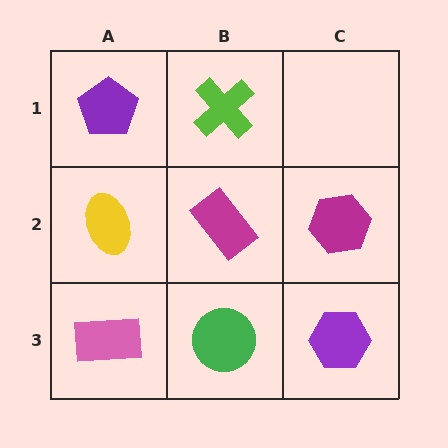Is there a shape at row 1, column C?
No, that cell is empty.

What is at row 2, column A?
A yellow ellipse.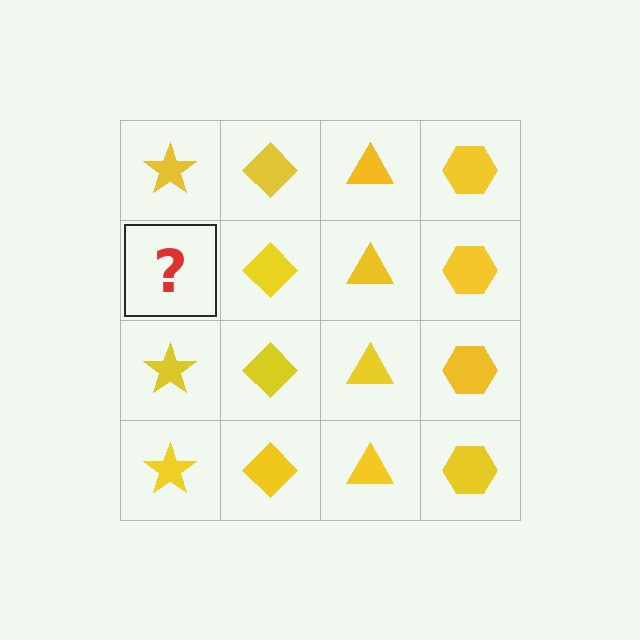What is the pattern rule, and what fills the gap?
The rule is that each column has a consistent shape. The gap should be filled with a yellow star.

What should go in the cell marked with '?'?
The missing cell should contain a yellow star.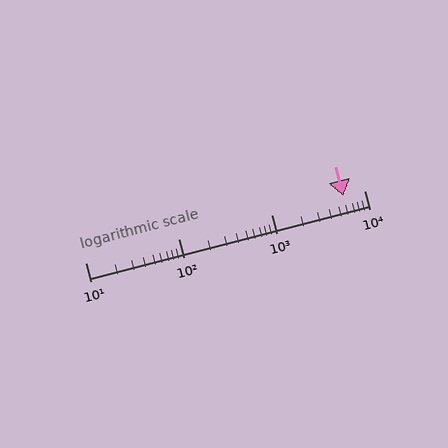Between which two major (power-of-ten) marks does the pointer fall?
The pointer is between 1000 and 10000.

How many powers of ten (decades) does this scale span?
The scale spans 3 decades, from 10 to 10000.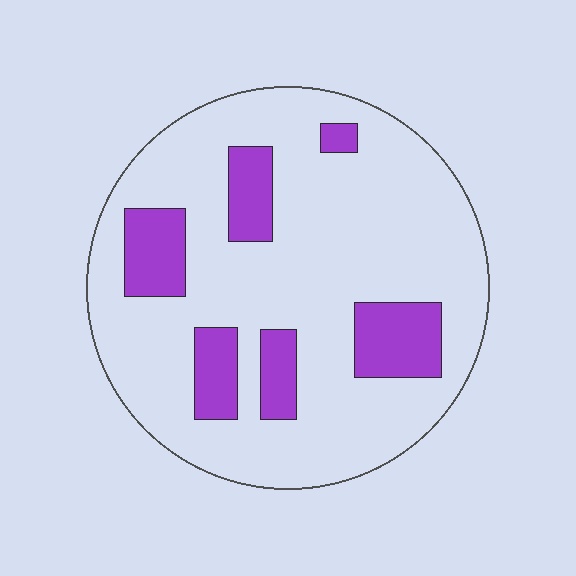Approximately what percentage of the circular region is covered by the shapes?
Approximately 20%.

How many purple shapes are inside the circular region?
6.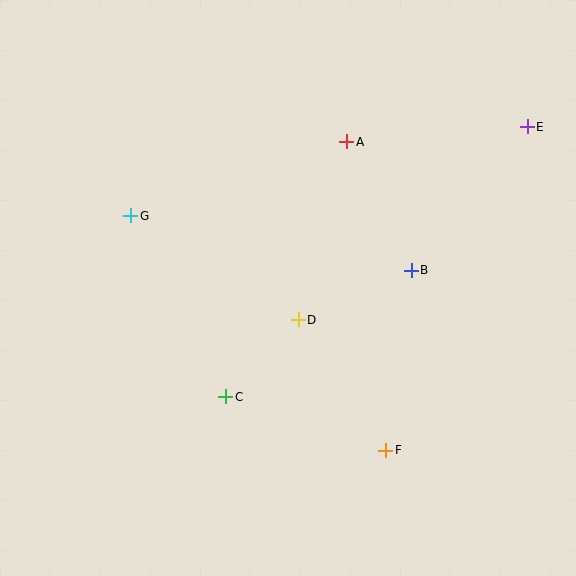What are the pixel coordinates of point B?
Point B is at (411, 270).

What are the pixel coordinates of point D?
Point D is at (298, 320).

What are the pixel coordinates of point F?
Point F is at (386, 450).